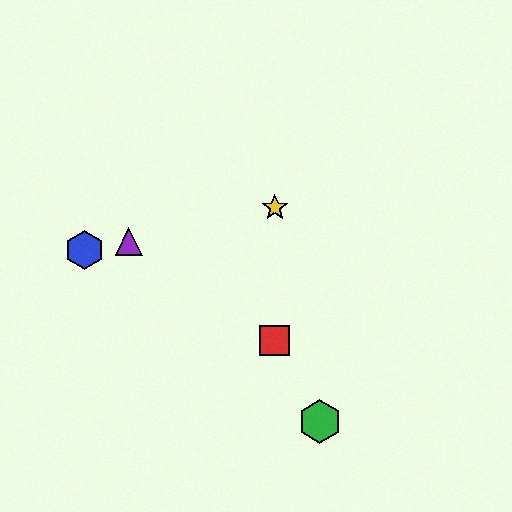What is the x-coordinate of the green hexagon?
The green hexagon is at x≈320.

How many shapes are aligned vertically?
2 shapes (the red square, the yellow star) are aligned vertically.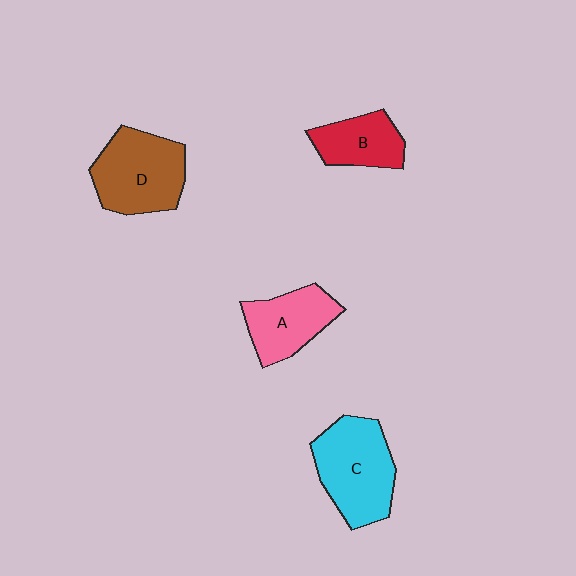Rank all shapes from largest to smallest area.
From largest to smallest: C (cyan), D (brown), A (pink), B (red).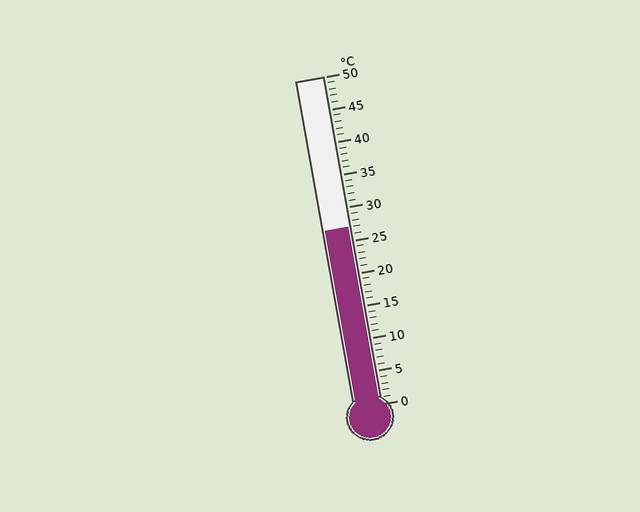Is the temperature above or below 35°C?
The temperature is below 35°C.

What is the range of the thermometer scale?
The thermometer scale ranges from 0°C to 50°C.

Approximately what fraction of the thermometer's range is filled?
The thermometer is filled to approximately 55% of its range.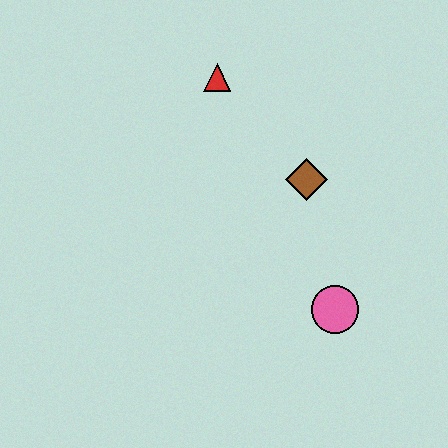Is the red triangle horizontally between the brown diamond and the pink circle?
No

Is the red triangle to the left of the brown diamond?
Yes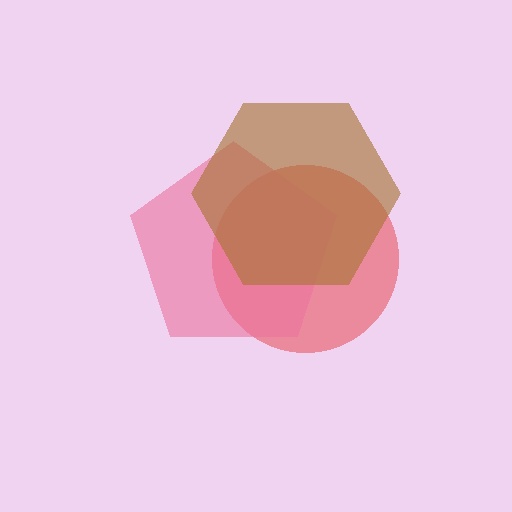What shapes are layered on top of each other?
The layered shapes are: a red circle, a pink pentagon, a brown hexagon.